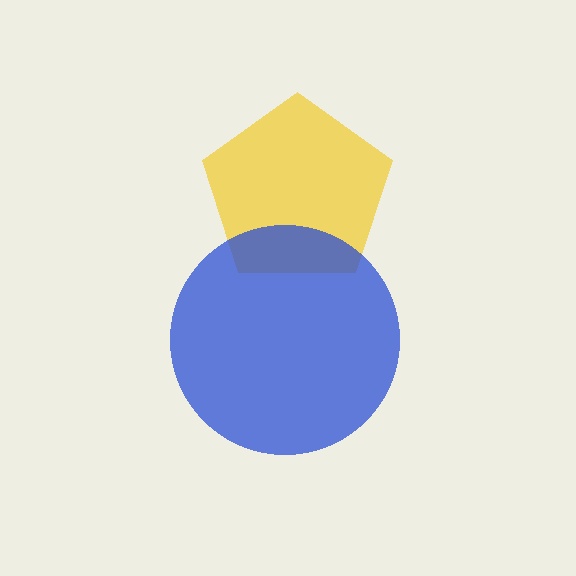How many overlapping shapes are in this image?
There are 2 overlapping shapes in the image.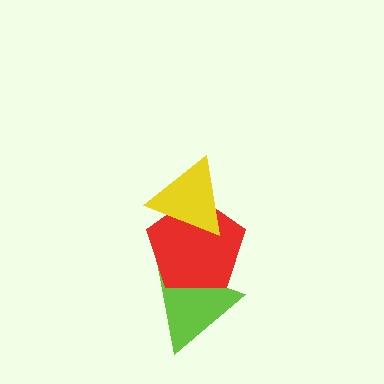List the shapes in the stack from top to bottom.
From top to bottom: the yellow triangle, the red pentagon, the lime triangle.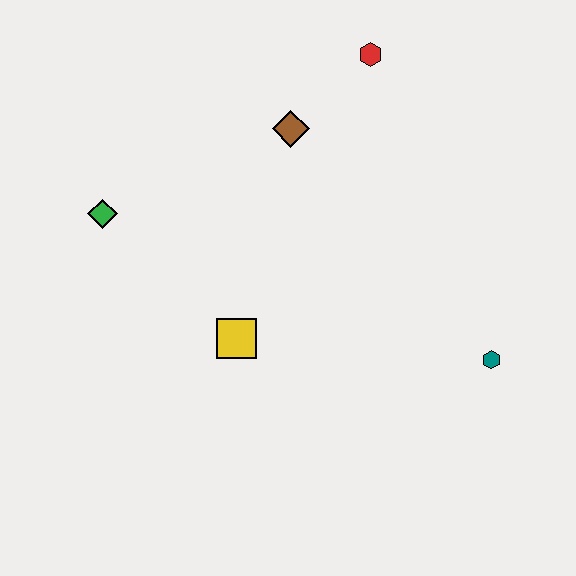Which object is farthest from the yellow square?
The red hexagon is farthest from the yellow square.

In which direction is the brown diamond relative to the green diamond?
The brown diamond is to the right of the green diamond.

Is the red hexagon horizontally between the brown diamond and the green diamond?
No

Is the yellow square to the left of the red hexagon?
Yes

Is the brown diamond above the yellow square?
Yes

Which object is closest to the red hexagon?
The brown diamond is closest to the red hexagon.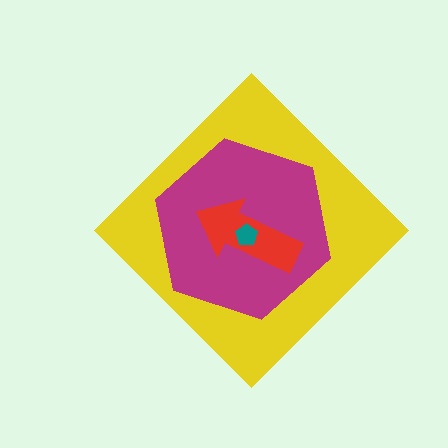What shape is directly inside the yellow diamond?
The magenta hexagon.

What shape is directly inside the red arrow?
The teal pentagon.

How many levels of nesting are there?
4.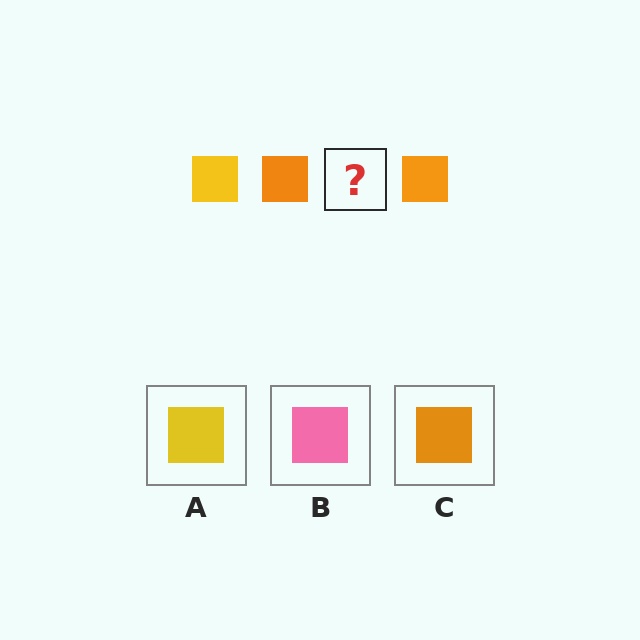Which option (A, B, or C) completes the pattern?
A.